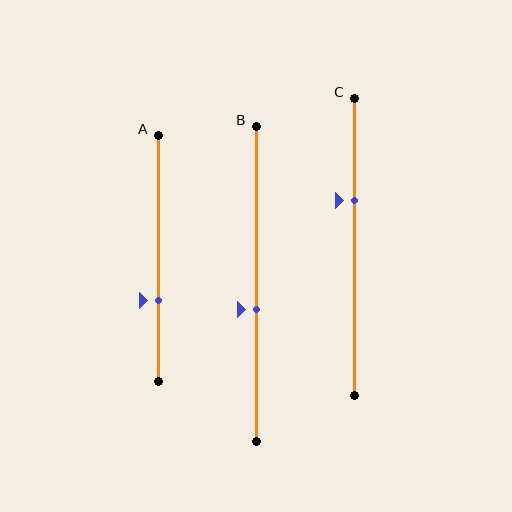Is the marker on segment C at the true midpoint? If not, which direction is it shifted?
No, the marker on segment C is shifted upward by about 16% of the segment length.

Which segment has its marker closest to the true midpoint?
Segment B has its marker closest to the true midpoint.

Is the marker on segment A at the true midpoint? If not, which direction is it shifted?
No, the marker on segment A is shifted downward by about 17% of the segment length.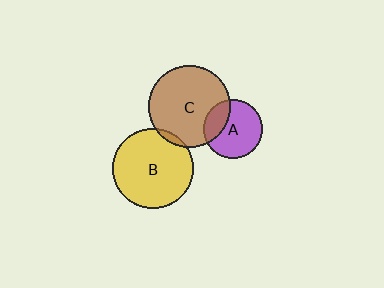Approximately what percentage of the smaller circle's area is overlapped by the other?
Approximately 5%.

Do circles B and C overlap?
Yes.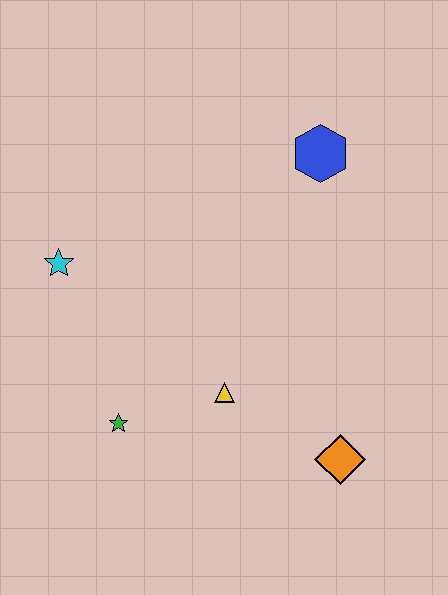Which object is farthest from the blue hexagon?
The green star is farthest from the blue hexagon.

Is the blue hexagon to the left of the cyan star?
No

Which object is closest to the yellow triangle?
The green star is closest to the yellow triangle.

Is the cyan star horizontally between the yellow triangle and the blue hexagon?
No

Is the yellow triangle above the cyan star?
No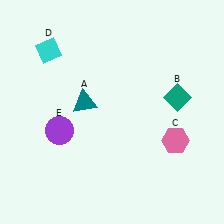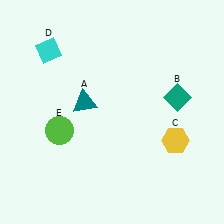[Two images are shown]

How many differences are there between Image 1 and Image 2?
There are 2 differences between the two images.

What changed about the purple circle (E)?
In Image 1, E is purple. In Image 2, it changed to lime.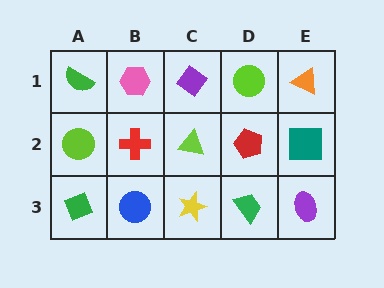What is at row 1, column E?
An orange triangle.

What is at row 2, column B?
A red cross.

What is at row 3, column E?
A purple ellipse.